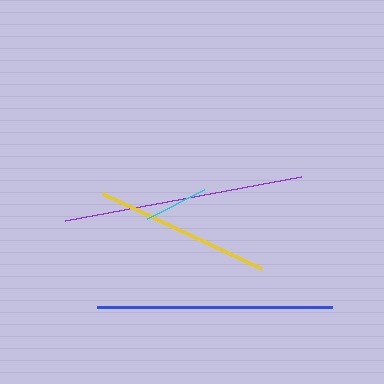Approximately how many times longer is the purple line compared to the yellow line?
The purple line is approximately 1.4 times the length of the yellow line.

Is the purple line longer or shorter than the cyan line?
The purple line is longer than the cyan line.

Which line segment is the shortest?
The cyan line is the shortest at approximately 64 pixels.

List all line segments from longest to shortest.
From longest to shortest: purple, blue, yellow, cyan.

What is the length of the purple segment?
The purple segment is approximately 240 pixels long.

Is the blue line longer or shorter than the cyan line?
The blue line is longer than the cyan line.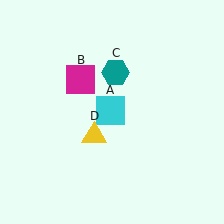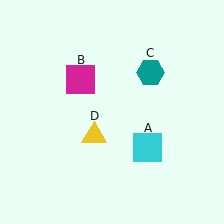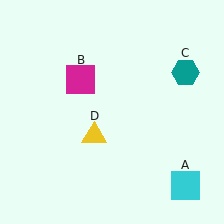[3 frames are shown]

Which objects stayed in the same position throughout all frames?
Magenta square (object B) and yellow triangle (object D) remained stationary.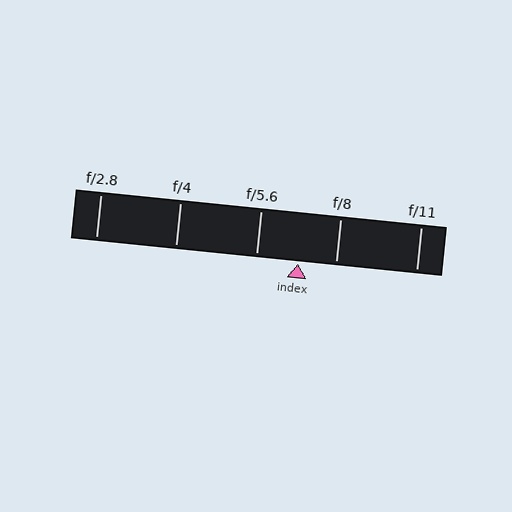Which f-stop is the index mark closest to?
The index mark is closest to f/8.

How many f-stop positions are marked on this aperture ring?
There are 5 f-stop positions marked.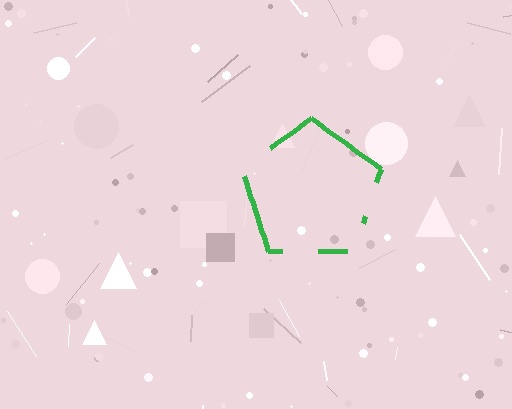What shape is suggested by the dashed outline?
The dashed outline suggests a pentagon.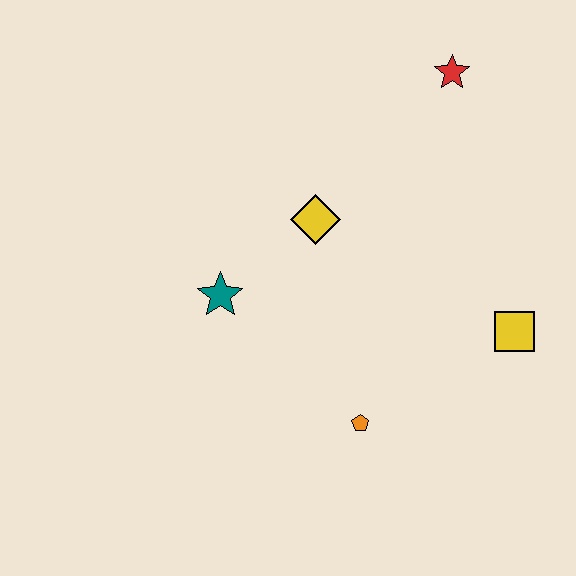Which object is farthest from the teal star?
The red star is farthest from the teal star.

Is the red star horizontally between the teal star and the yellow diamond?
No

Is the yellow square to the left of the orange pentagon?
No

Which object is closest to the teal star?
The yellow diamond is closest to the teal star.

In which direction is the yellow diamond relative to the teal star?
The yellow diamond is to the right of the teal star.